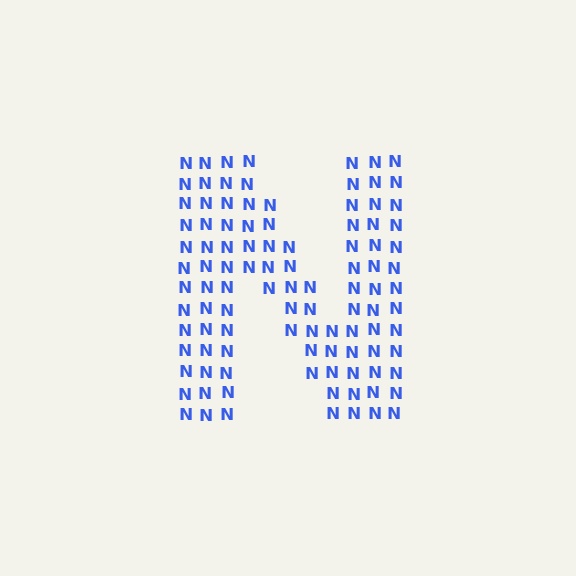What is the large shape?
The large shape is the letter N.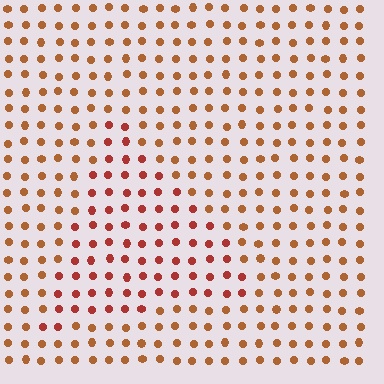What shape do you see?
I see a triangle.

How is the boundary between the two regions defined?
The boundary is defined purely by a slight shift in hue (about 24 degrees). Spacing, size, and orientation are identical on both sides.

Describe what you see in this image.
The image is filled with small brown elements in a uniform arrangement. A triangle-shaped region is visible where the elements are tinted to a slightly different hue, forming a subtle color boundary.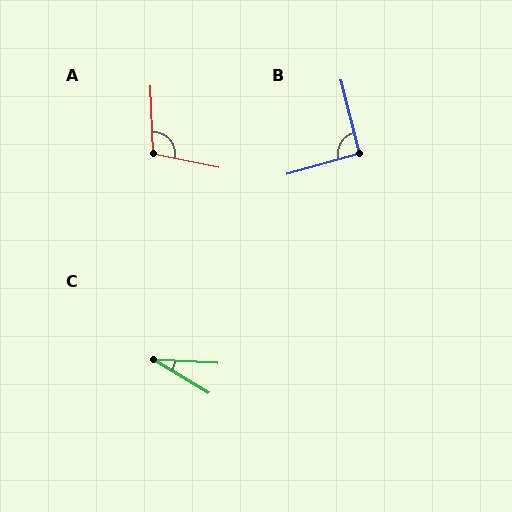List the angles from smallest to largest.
C (28°), B (91°), A (103°).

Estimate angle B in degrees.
Approximately 91 degrees.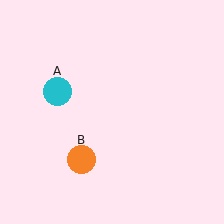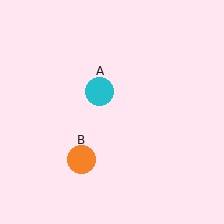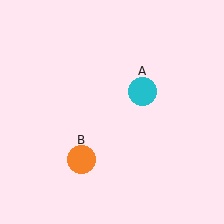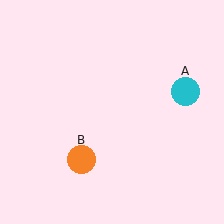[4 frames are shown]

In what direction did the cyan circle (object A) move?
The cyan circle (object A) moved right.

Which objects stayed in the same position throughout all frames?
Orange circle (object B) remained stationary.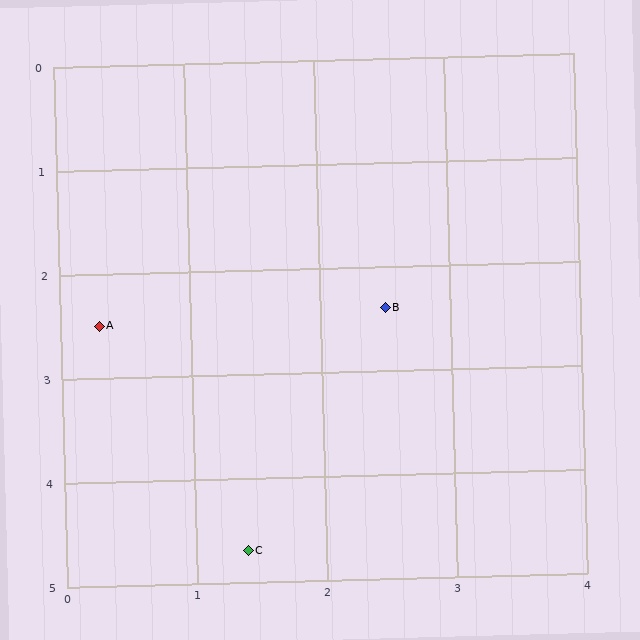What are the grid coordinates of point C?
Point C is at approximately (1.4, 4.7).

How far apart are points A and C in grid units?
Points A and C are about 2.5 grid units apart.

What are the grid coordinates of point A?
Point A is at approximately (0.3, 2.5).